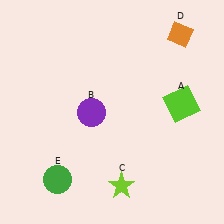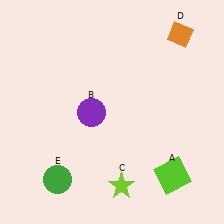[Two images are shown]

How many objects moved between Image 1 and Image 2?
1 object moved between the two images.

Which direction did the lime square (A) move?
The lime square (A) moved down.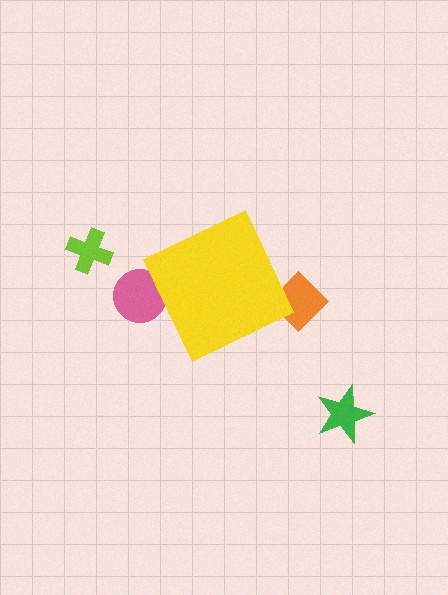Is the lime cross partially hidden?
No, the lime cross is fully visible.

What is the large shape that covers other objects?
A yellow diamond.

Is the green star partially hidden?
No, the green star is fully visible.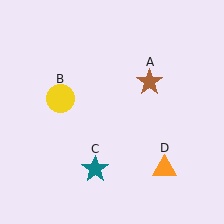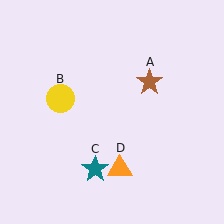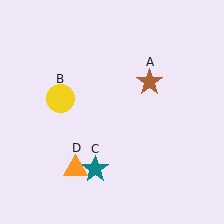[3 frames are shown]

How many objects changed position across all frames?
1 object changed position: orange triangle (object D).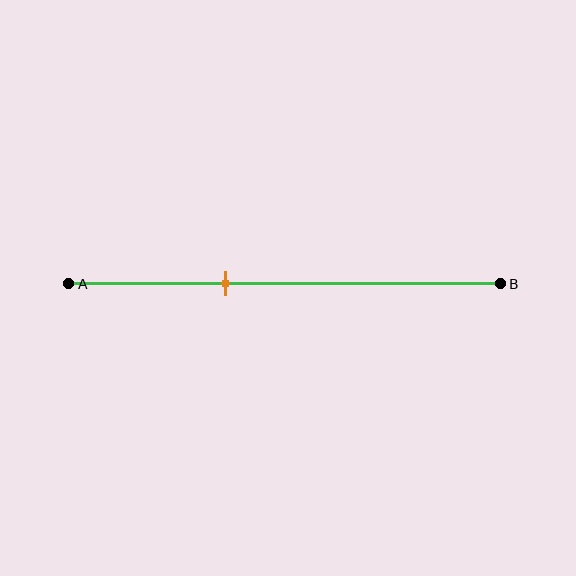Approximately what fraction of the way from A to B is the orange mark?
The orange mark is approximately 35% of the way from A to B.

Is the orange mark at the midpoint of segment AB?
No, the mark is at about 35% from A, not at the 50% midpoint.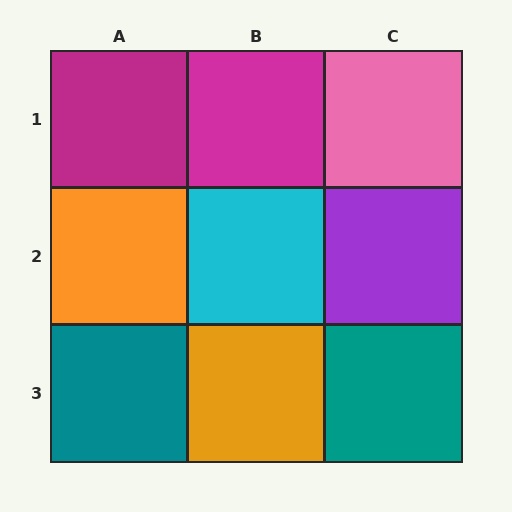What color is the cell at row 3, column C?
Teal.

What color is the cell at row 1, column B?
Magenta.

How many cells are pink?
1 cell is pink.